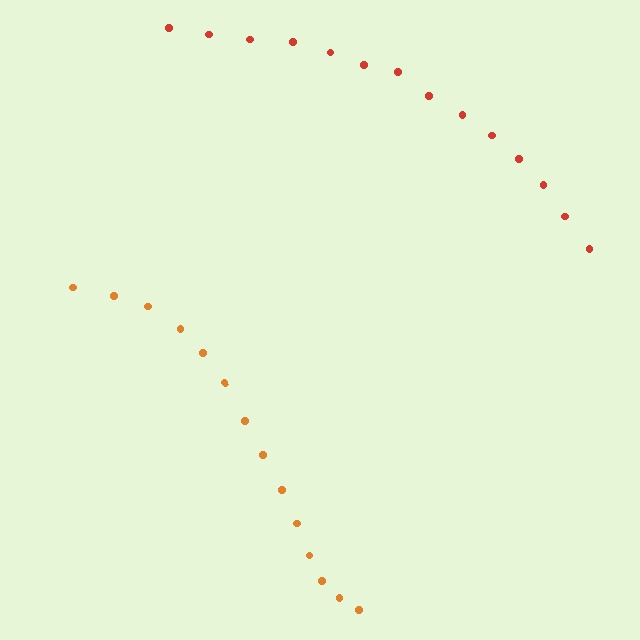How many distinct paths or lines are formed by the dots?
There are 2 distinct paths.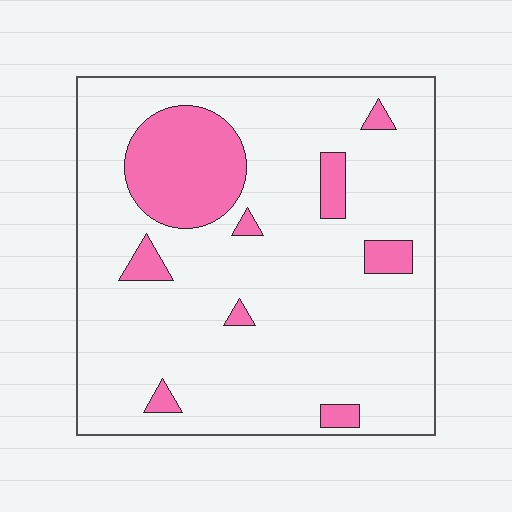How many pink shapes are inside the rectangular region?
9.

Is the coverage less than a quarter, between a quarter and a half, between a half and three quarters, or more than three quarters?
Less than a quarter.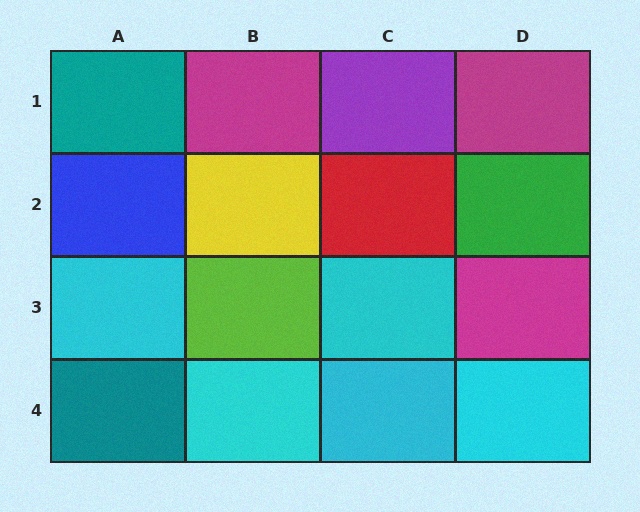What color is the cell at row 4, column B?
Cyan.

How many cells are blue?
1 cell is blue.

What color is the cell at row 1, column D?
Magenta.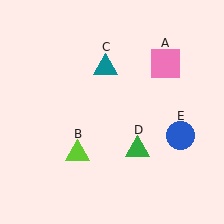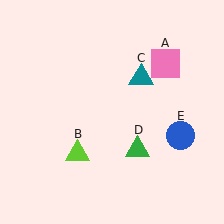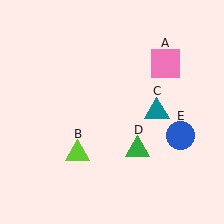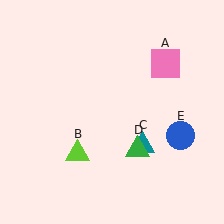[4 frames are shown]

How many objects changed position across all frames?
1 object changed position: teal triangle (object C).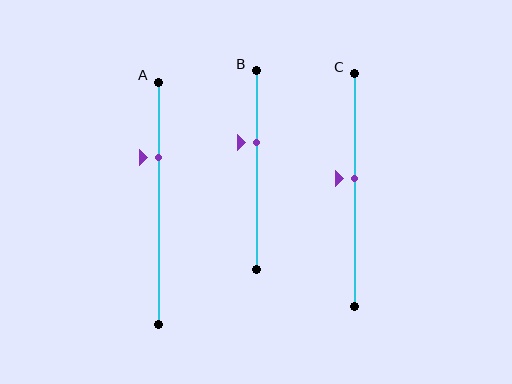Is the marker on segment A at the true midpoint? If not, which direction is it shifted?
No, the marker on segment A is shifted upward by about 19% of the segment length.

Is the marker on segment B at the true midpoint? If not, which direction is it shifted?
No, the marker on segment B is shifted upward by about 14% of the segment length.